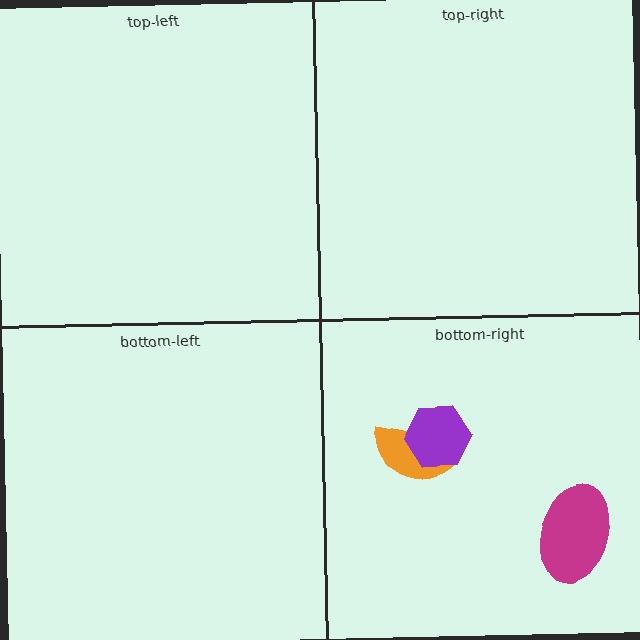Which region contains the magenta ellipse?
The bottom-right region.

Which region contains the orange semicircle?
The bottom-right region.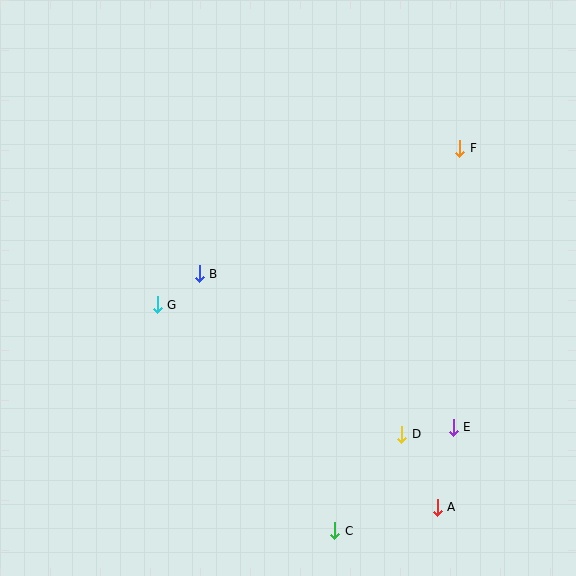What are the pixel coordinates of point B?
Point B is at (199, 274).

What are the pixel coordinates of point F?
Point F is at (460, 148).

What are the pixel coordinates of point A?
Point A is at (437, 507).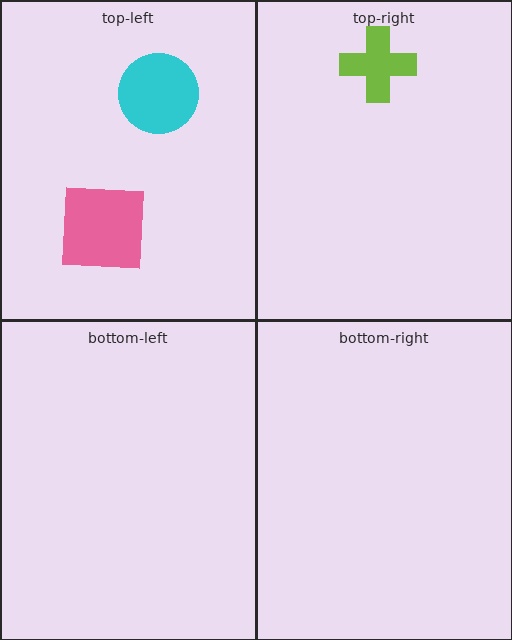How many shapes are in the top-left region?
2.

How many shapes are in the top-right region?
1.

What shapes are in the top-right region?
The lime cross.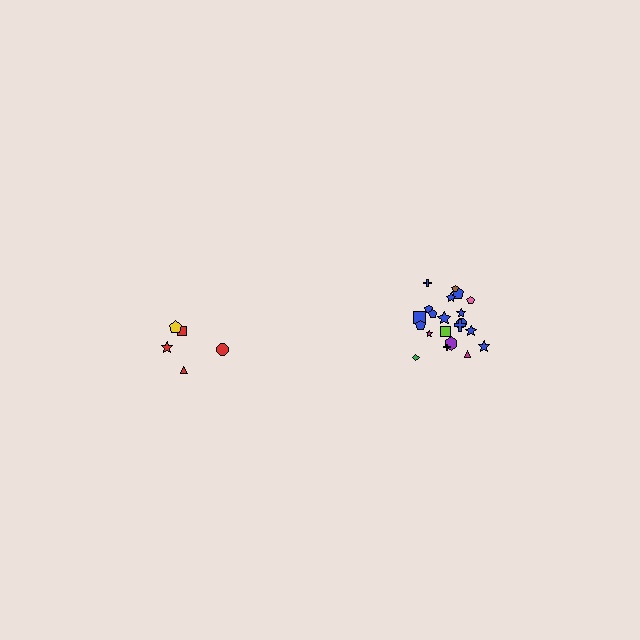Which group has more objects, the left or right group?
The right group.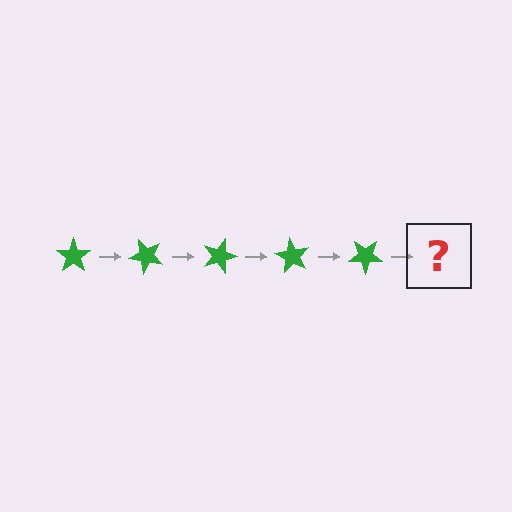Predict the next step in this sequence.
The next step is a green star rotated 225 degrees.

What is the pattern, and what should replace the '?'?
The pattern is that the star rotates 45 degrees each step. The '?' should be a green star rotated 225 degrees.